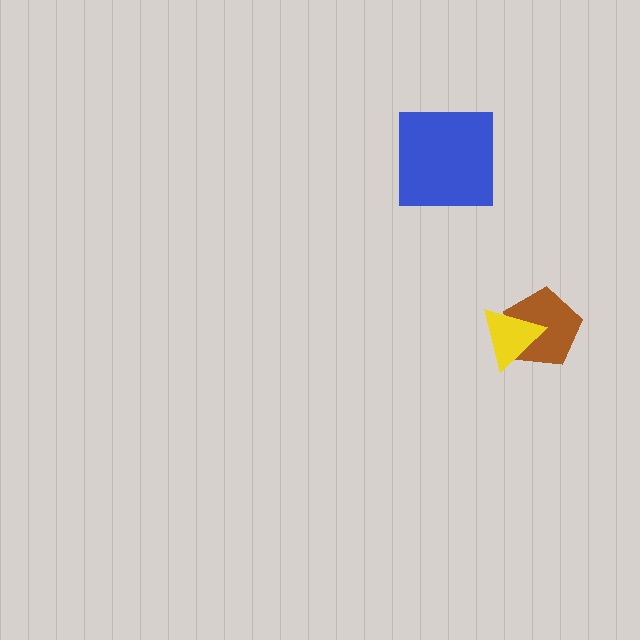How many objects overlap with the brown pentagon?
1 object overlaps with the brown pentagon.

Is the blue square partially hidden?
No, no other shape covers it.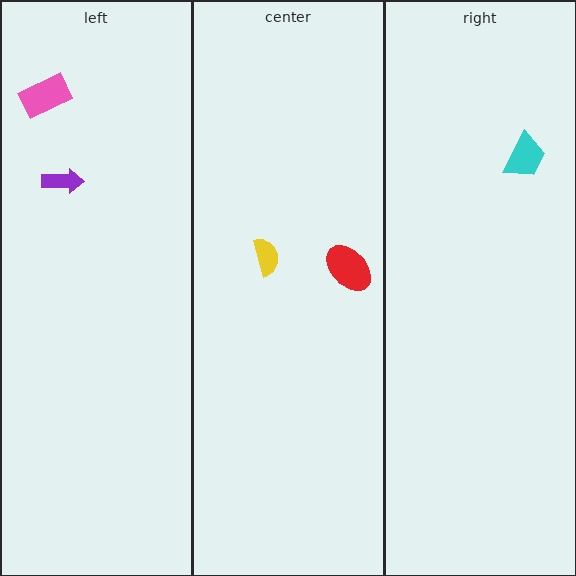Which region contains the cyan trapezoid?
The right region.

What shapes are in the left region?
The purple arrow, the pink rectangle.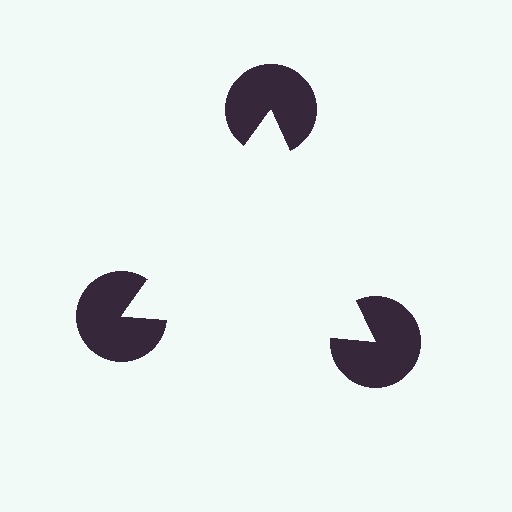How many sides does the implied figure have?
3 sides.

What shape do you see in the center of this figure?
An illusory triangle — its edges are inferred from the aligned wedge cuts in the pac-man discs, not physically drawn.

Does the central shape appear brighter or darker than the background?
It typically appears slightly brighter than the background, even though no actual brightness change is drawn.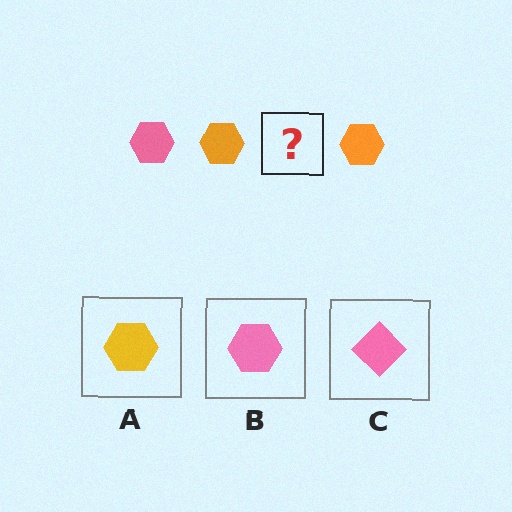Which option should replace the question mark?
Option B.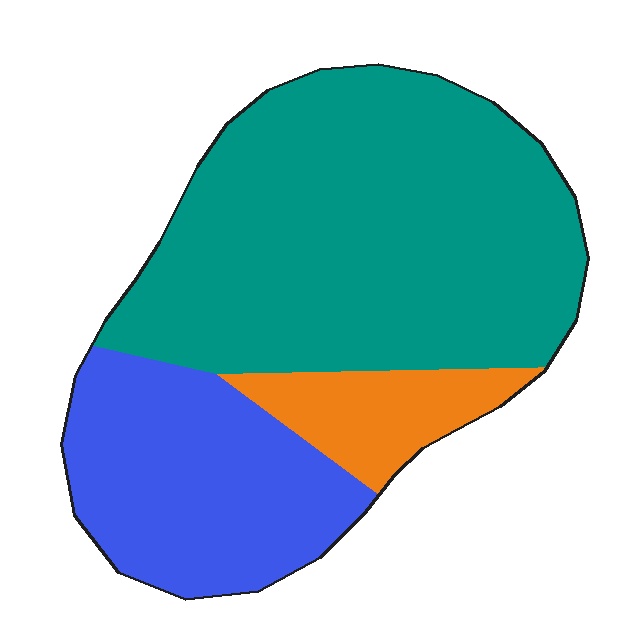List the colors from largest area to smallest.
From largest to smallest: teal, blue, orange.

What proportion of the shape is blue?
Blue covers about 30% of the shape.